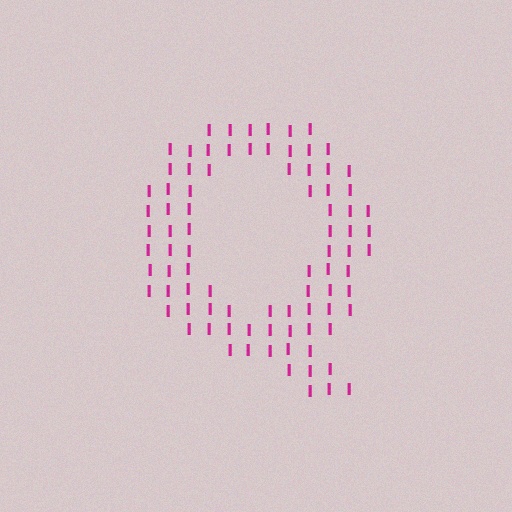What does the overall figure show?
The overall figure shows the letter Q.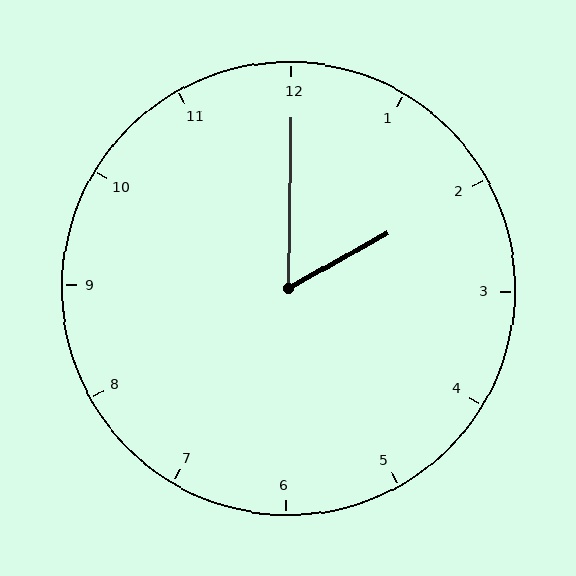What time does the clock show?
2:00.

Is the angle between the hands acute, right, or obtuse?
It is acute.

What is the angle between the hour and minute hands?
Approximately 60 degrees.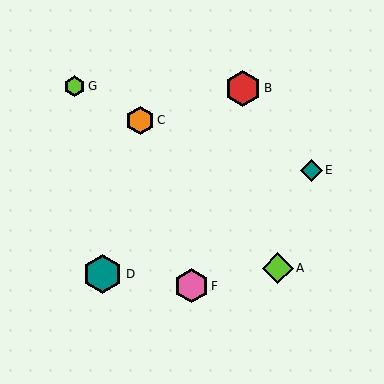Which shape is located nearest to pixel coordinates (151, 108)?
The orange hexagon (labeled C) at (140, 120) is nearest to that location.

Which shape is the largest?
The teal hexagon (labeled D) is the largest.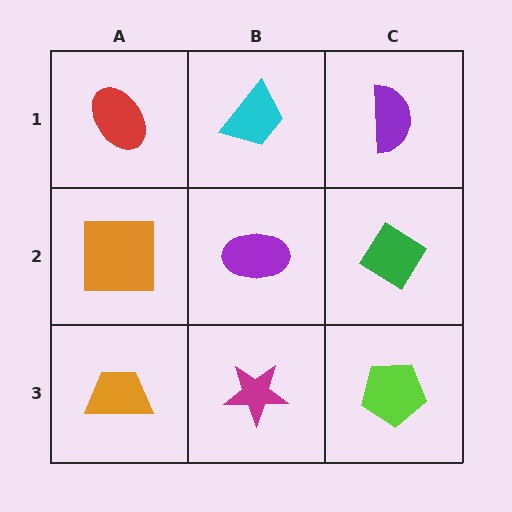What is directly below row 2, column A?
An orange trapezoid.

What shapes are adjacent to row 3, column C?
A green diamond (row 2, column C), a magenta star (row 3, column B).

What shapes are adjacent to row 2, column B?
A cyan trapezoid (row 1, column B), a magenta star (row 3, column B), an orange square (row 2, column A), a green diamond (row 2, column C).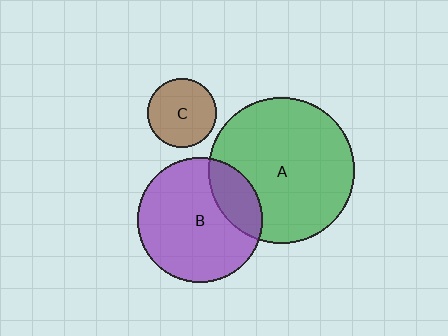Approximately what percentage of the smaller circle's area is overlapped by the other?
Approximately 20%.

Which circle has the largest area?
Circle A (green).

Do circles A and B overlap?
Yes.